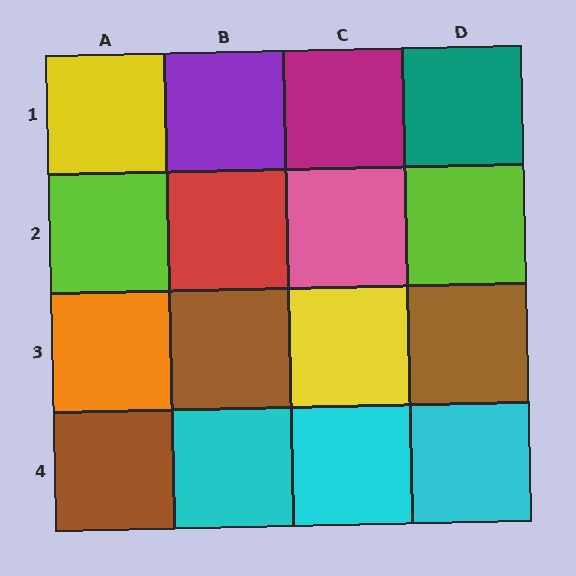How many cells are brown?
3 cells are brown.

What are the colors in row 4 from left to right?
Brown, cyan, cyan, cyan.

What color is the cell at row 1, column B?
Purple.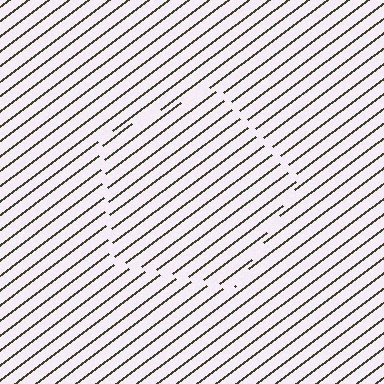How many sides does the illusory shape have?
5 sides — the line-ends trace a pentagon.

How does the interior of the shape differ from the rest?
The interior of the shape contains the same grating, shifted by half a period — the contour is defined by the phase discontinuity where line-ends from the inner and outer gratings abut.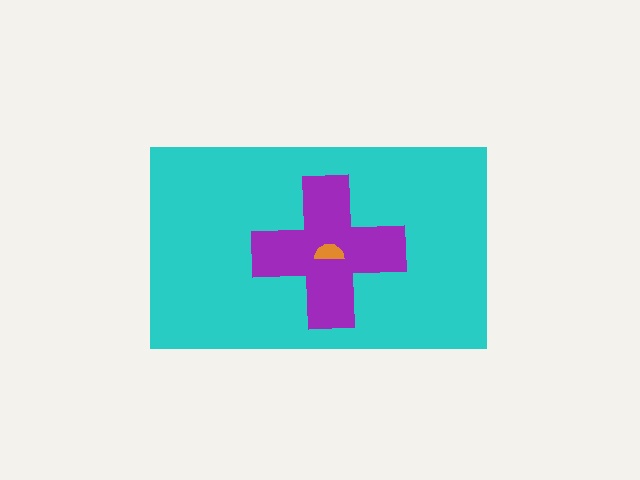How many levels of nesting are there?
3.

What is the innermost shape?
The orange semicircle.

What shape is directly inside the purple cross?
The orange semicircle.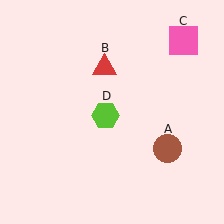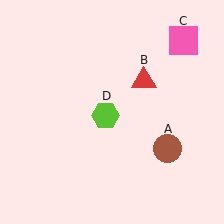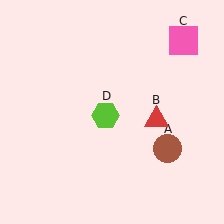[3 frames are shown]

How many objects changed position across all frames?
1 object changed position: red triangle (object B).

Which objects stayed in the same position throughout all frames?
Brown circle (object A) and pink square (object C) and lime hexagon (object D) remained stationary.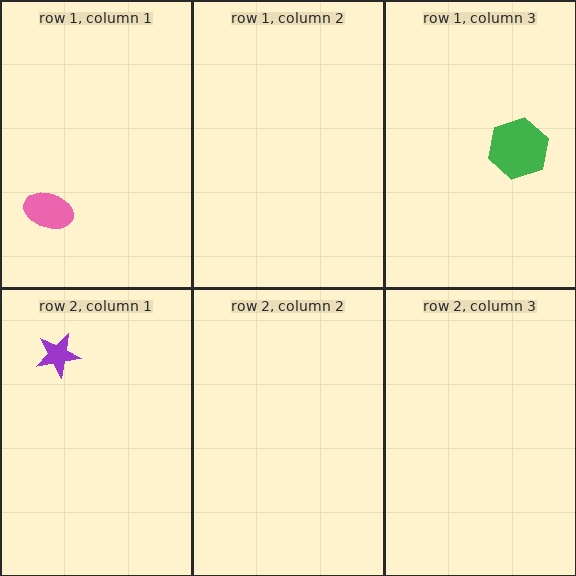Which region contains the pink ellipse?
The row 1, column 1 region.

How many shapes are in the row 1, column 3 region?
1.